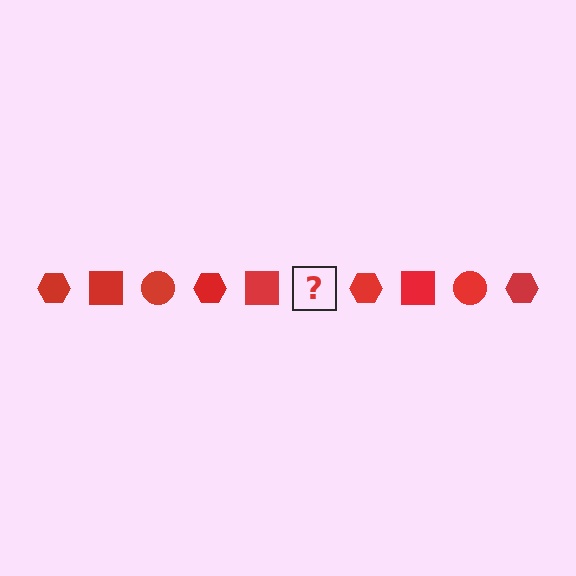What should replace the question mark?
The question mark should be replaced with a red circle.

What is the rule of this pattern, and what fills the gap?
The rule is that the pattern cycles through hexagon, square, circle shapes in red. The gap should be filled with a red circle.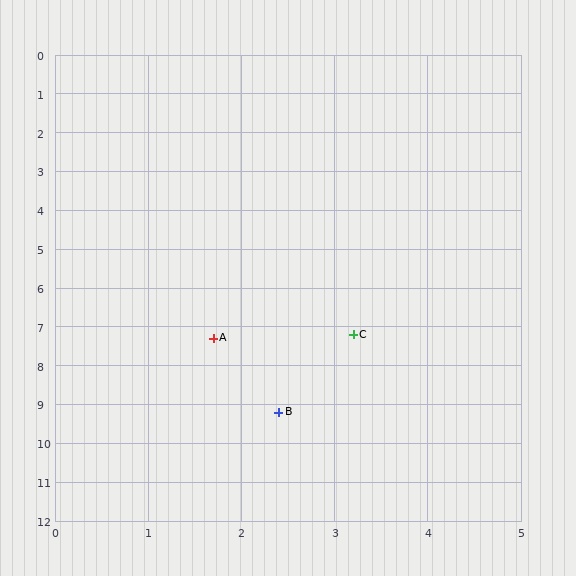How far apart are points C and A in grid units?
Points C and A are about 1.5 grid units apart.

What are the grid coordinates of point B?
Point B is at approximately (2.4, 9.2).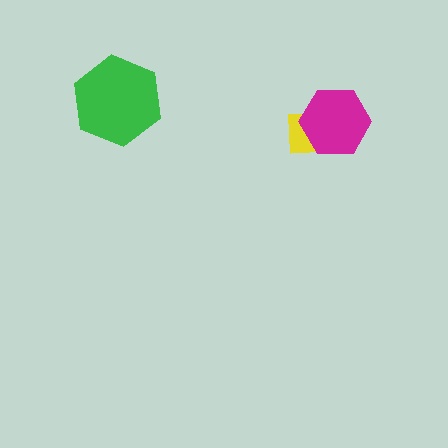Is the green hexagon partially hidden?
No, no other shape covers it.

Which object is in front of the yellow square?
The magenta hexagon is in front of the yellow square.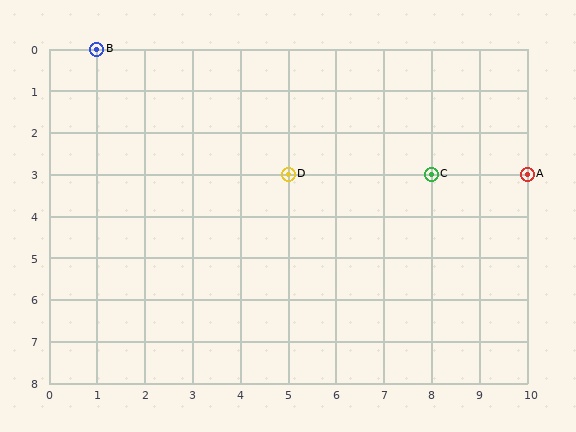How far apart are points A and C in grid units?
Points A and C are 2 columns apart.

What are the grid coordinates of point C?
Point C is at grid coordinates (8, 3).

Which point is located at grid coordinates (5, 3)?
Point D is at (5, 3).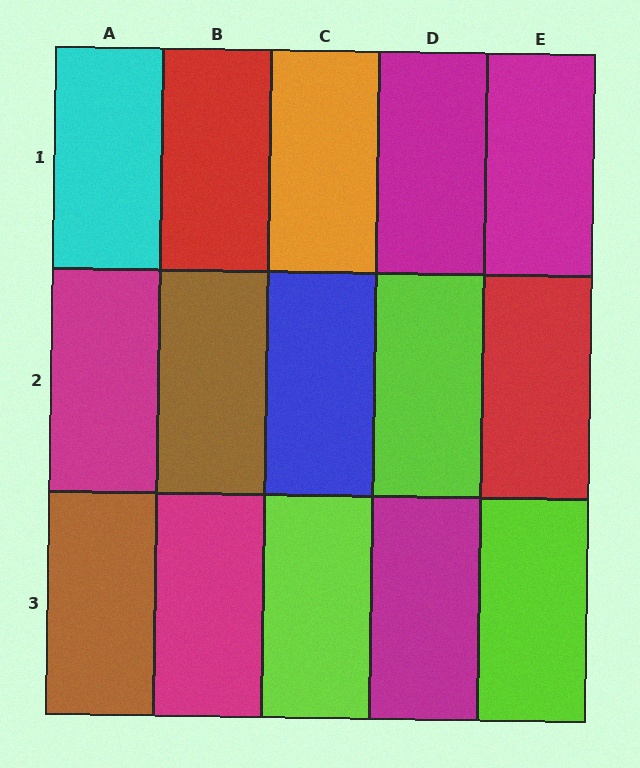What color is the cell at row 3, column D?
Magenta.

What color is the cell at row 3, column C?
Lime.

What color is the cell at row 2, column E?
Red.